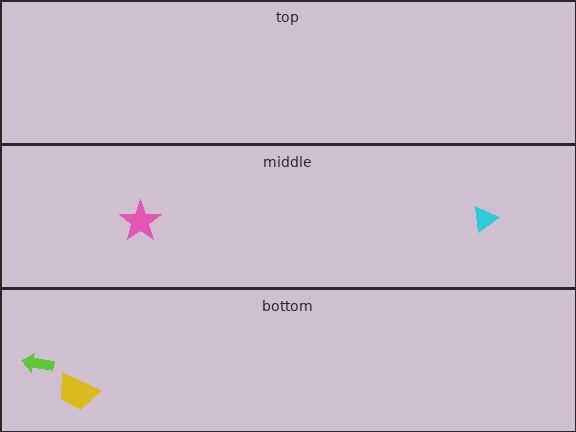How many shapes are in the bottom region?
2.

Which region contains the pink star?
The middle region.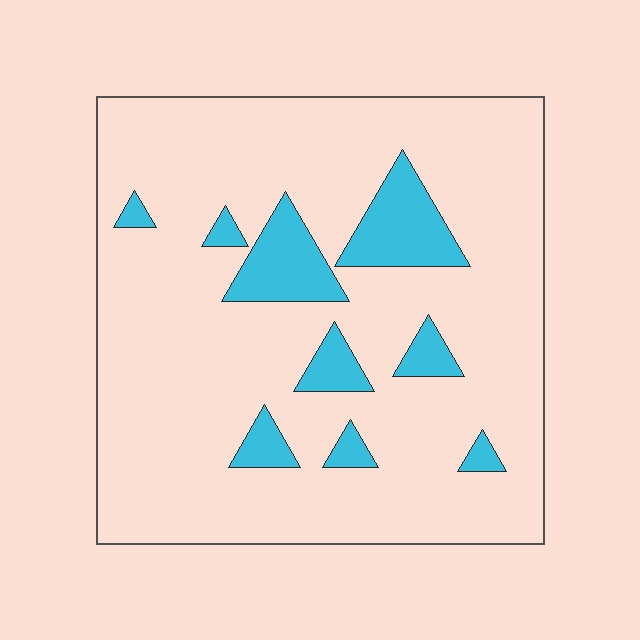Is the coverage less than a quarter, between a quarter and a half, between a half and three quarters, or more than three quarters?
Less than a quarter.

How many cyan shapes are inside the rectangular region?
9.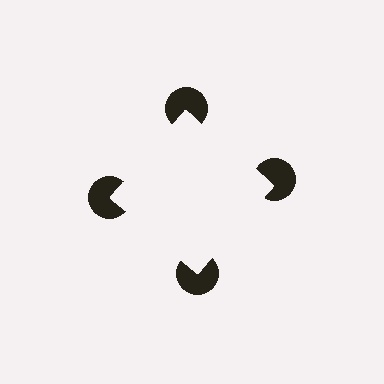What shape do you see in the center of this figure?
An illusory square — its edges are inferred from the aligned wedge cuts in the pac-man discs, not physically drawn.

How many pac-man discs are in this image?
There are 4 — one at each vertex of the illusory square.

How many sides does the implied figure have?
4 sides.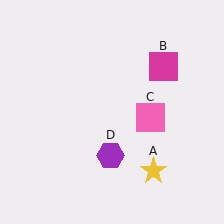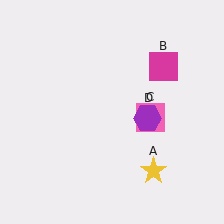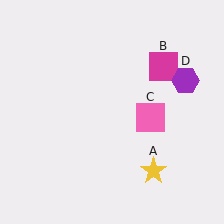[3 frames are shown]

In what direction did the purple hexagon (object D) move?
The purple hexagon (object D) moved up and to the right.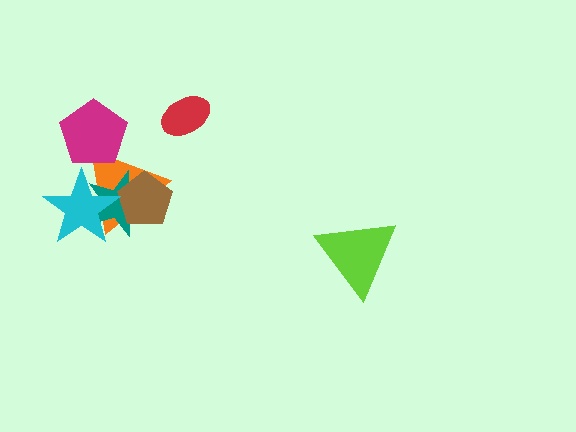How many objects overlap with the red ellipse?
0 objects overlap with the red ellipse.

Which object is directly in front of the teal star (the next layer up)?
The brown pentagon is directly in front of the teal star.